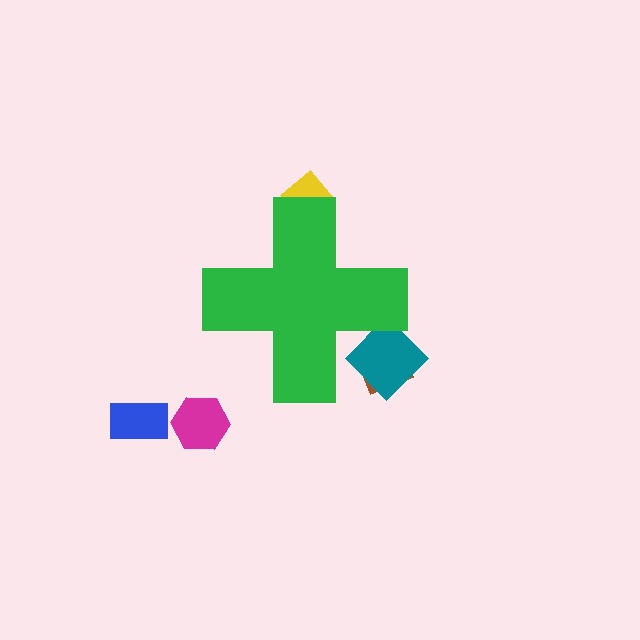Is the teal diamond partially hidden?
Yes, the teal diamond is partially hidden behind the green cross.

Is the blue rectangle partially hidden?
No, the blue rectangle is fully visible.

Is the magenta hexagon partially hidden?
No, the magenta hexagon is fully visible.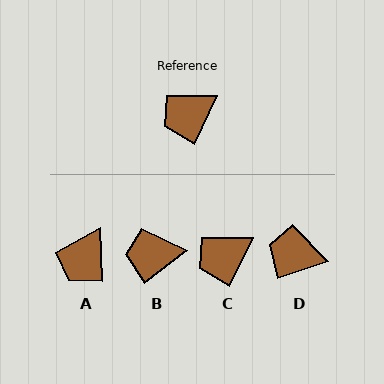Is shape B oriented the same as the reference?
No, it is off by about 27 degrees.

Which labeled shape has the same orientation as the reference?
C.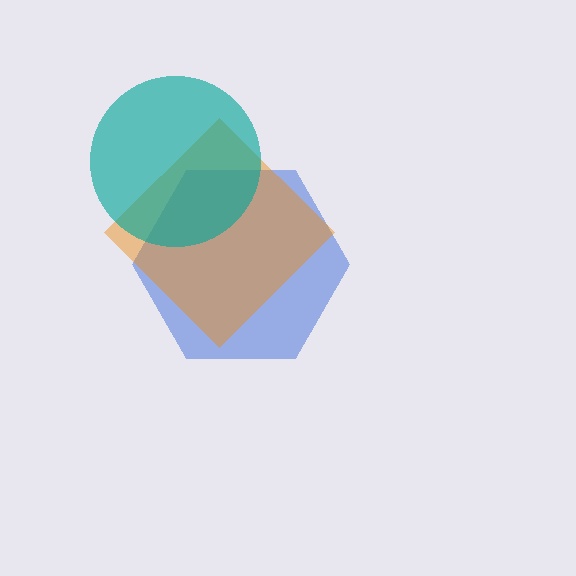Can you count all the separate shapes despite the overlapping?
Yes, there are 3 separate shapes.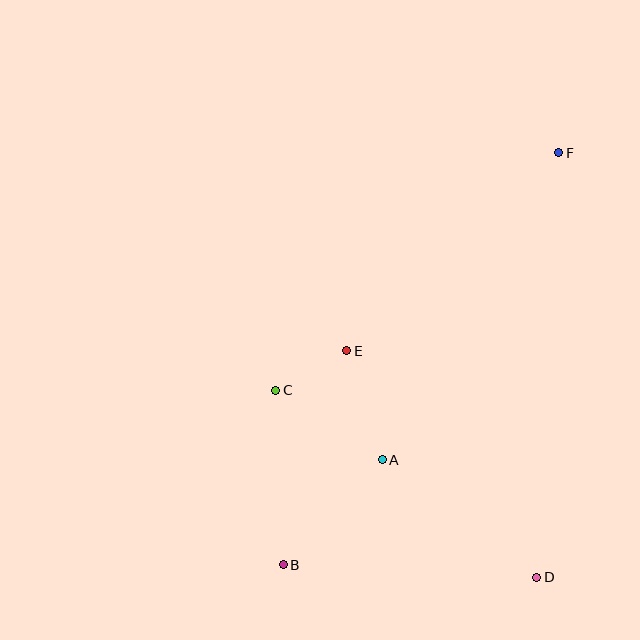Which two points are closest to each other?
Points C and E are closest to each other.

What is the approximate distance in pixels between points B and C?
The distance between B and C is approximately 175 pixels.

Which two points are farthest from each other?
Points B and F are farthest from each other.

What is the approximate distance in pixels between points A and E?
The distance between A and E is approximately 115 pixels.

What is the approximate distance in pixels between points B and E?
The distance between B and E is approximately 223 pixels.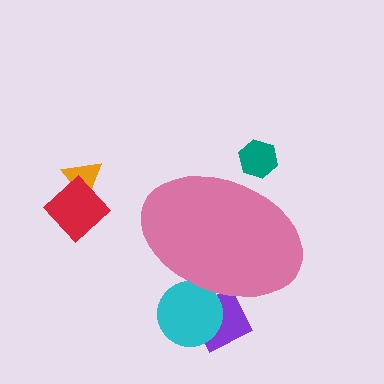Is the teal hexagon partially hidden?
Yes, the teal hexagon is partially hidden behind the pink ellipse.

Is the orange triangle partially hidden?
No, the orange triangle is fully visible.